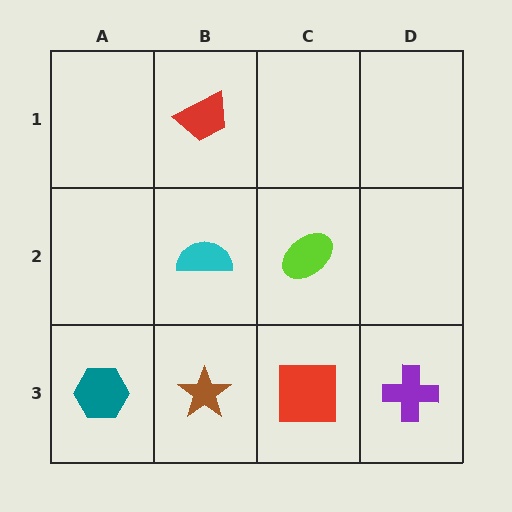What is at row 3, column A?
A teal hexagon.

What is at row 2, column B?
A cyan semicircle.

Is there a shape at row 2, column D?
No, that cell is empty.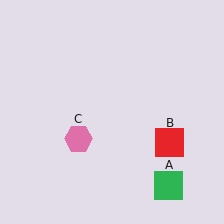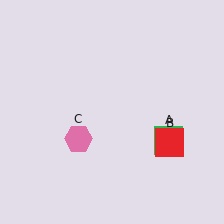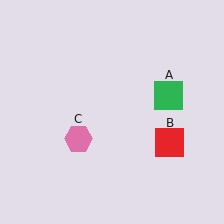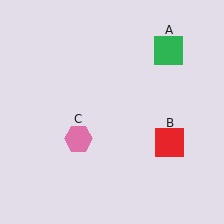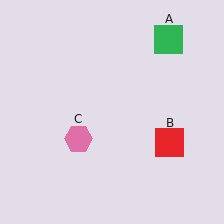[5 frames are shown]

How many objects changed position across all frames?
1 object changed position: green square (object A).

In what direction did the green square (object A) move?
The green square (object A) moved up.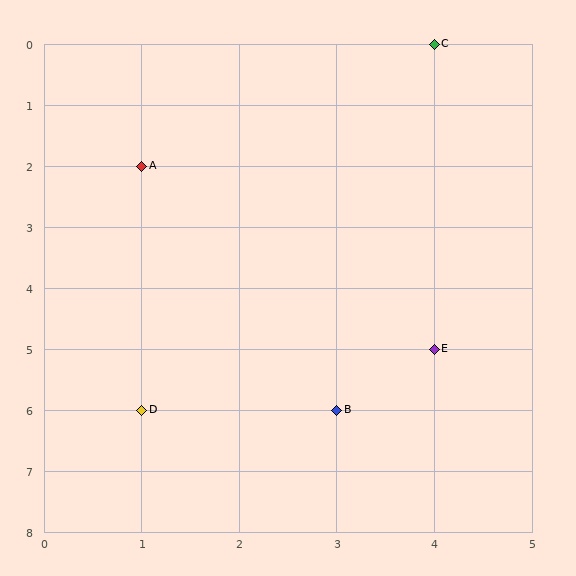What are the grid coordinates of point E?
Point E is at grid coordinates (4, 5).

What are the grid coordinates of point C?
Point C is at grid coordinates (4, 0).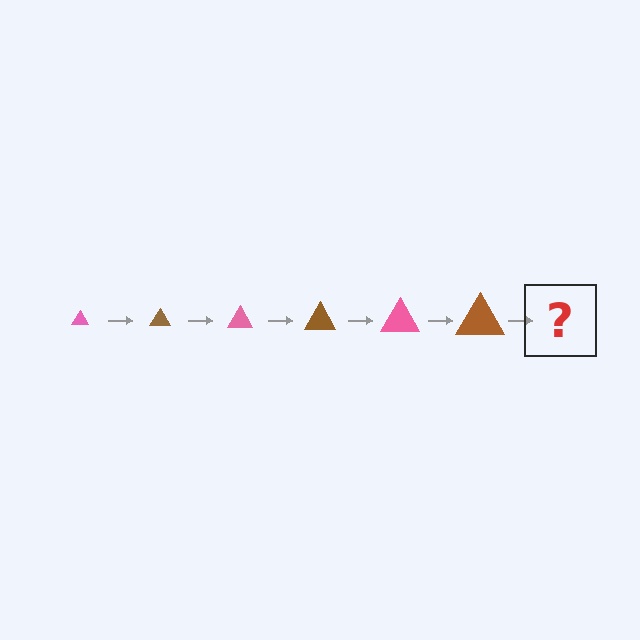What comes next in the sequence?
The next element should be a pink triangle, larger than the previous one.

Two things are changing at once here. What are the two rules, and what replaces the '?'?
The two rules are that the triangle grows larger each step and the color cycles through pink and brown. The '?' should be a pink triangle, larger than the previous one.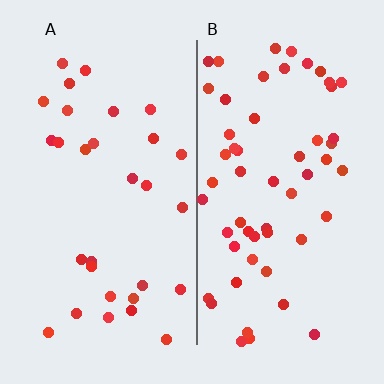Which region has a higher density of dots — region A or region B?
B (the right).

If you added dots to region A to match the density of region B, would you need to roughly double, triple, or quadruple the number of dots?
Approximately double.